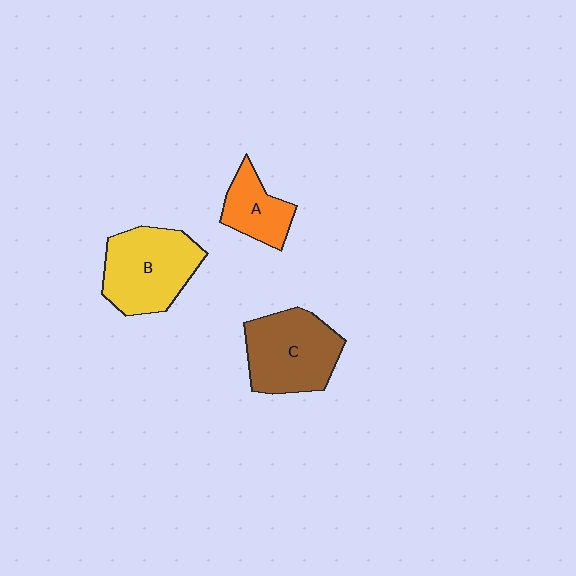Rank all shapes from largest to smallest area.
From largest to smallest: B (yellow), C (brown), A (orange).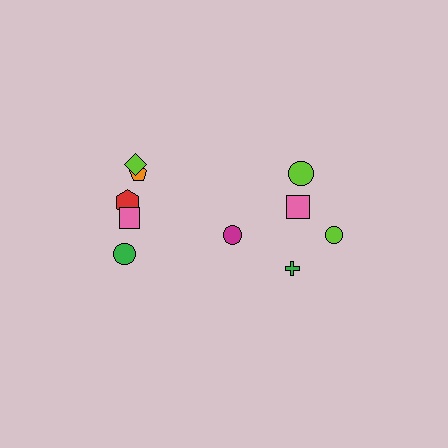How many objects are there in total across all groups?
There are 10 objects.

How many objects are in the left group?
There are 6 objects.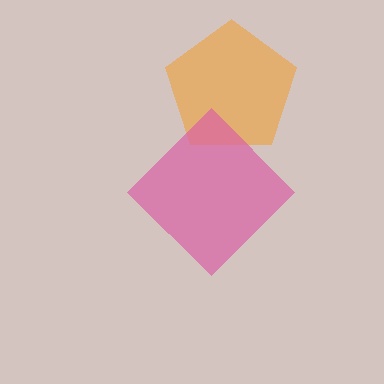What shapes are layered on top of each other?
The layered shapes are: an orange pentagon, a pink diamond.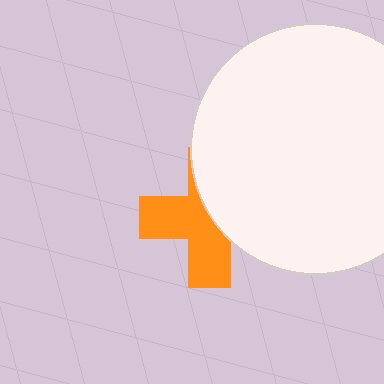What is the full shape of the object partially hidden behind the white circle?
The partially hidden object is an orange cross.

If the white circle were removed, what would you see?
You would see the complete orange cross.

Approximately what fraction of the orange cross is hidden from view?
Roughly 47% of the orange cross is hidden behind the white circle.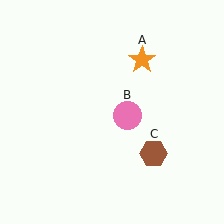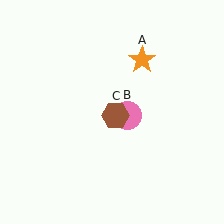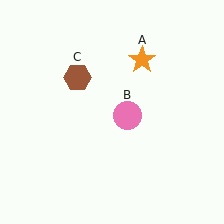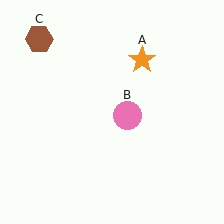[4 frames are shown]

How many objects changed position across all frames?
1 object changed position: brown hexagon (object C).